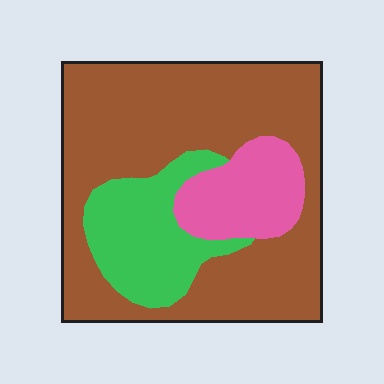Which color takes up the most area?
Brown, at roughly 65%.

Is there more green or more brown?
Brown.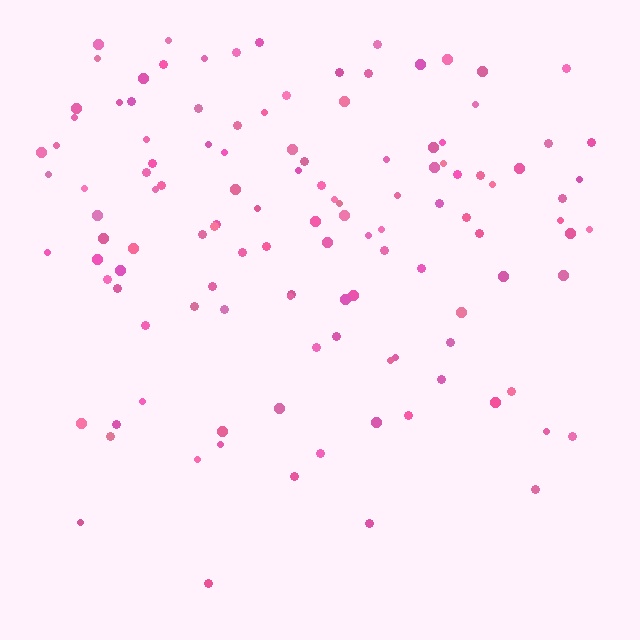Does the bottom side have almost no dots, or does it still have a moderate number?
Still a moderate number, just noticeably fewer than the top.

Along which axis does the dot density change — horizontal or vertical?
Vertical.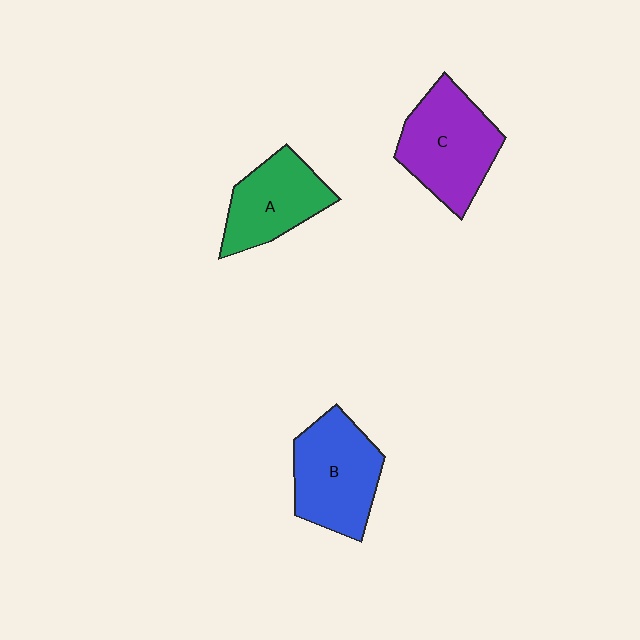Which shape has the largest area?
Shape C (purple).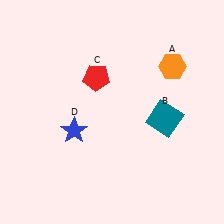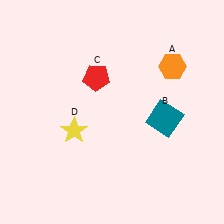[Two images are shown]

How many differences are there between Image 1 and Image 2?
There is 1 difference between the two images.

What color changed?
The star (D) changed from blue in Image 1 to yellow in Image 2.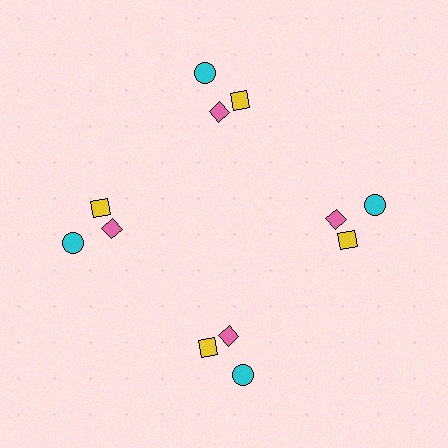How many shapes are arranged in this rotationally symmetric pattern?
There are 12 shapes, arranged in 4 groups of 3.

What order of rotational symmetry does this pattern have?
This pattern has 4-fold rotational symmetry.